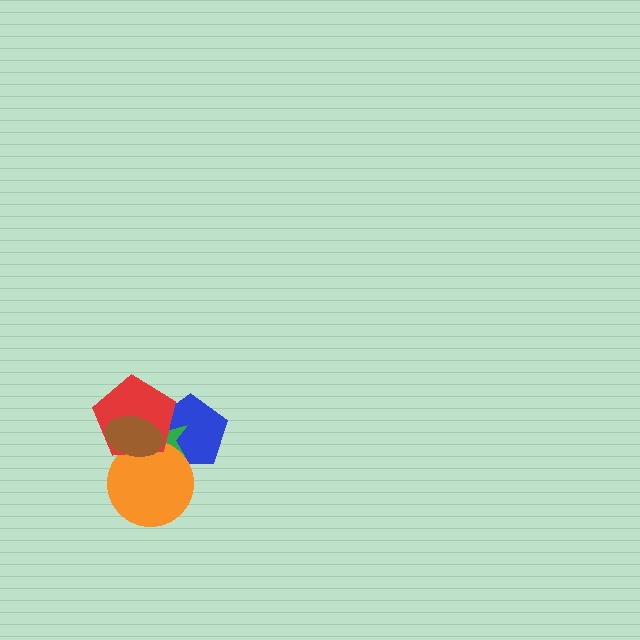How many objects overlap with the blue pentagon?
4 objects overlap with the blue pentagon.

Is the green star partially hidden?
Yes, it is partially covered by another shape.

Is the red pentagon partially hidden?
Yes, it is partially covered by another shape.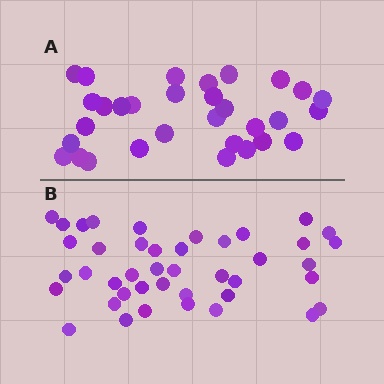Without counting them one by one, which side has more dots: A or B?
Region B (the bottom region) has more dots.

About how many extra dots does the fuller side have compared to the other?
Region B has roughly 12 or so more dots than region A.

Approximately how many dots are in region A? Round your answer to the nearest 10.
About 30 dots. (The exact count is 31, which rounds to 30.)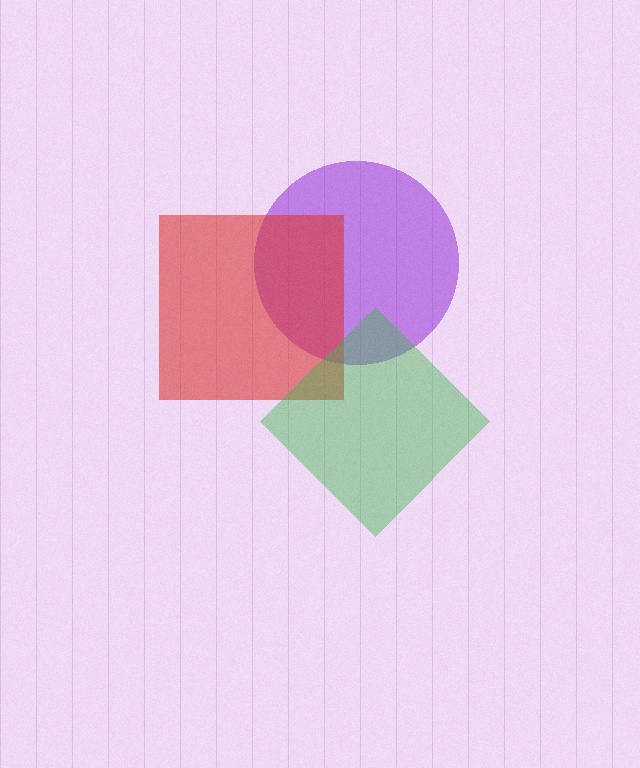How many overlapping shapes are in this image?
There are 3 overlapping shapes in the image.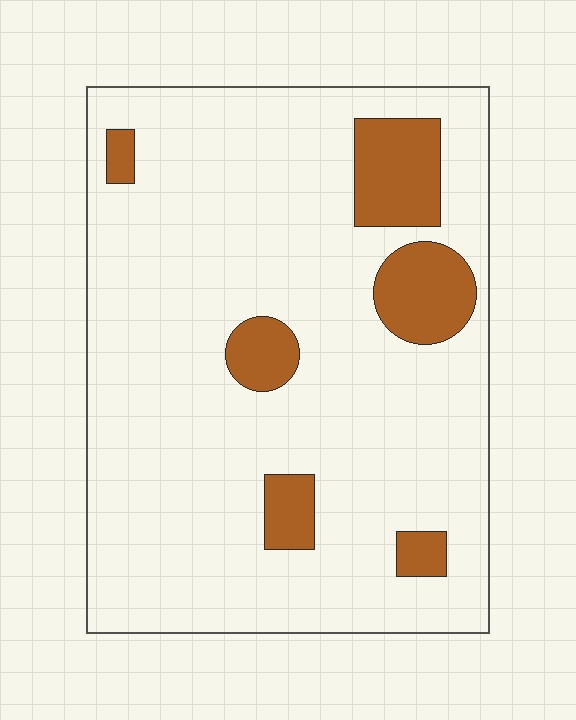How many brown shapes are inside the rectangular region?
6.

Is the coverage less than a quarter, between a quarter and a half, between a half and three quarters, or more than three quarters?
Less than a quarter.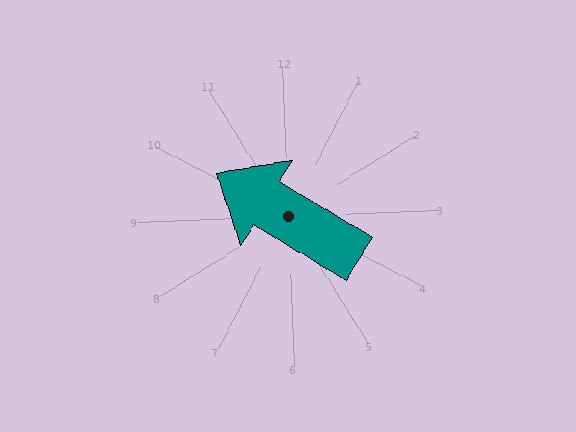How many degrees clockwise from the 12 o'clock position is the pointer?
Approximately 303 degrees.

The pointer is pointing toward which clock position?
Roughly 10 o'clock.